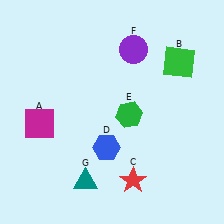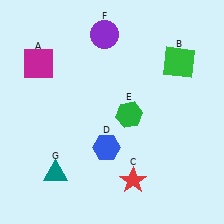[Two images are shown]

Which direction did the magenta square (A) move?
The magenta square (A) moved up.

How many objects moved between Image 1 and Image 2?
3 objects moved between the two images.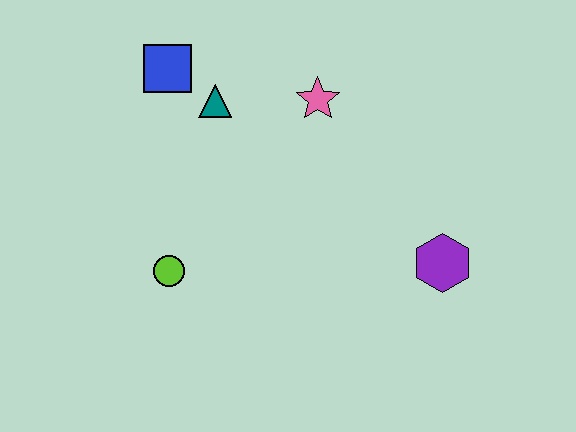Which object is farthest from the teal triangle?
The purple hexagon is farthest from the teal triangle.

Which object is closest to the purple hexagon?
The pink star is closest to the purple hexagon.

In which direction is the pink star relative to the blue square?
The pink star is to the right of the blue square.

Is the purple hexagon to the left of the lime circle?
No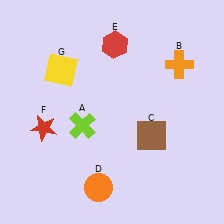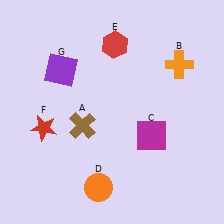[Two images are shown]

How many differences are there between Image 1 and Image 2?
There are 3 differences between the two images.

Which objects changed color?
A changed from lime to brown. C changed from brown to magenta. G changed from yellow to purple.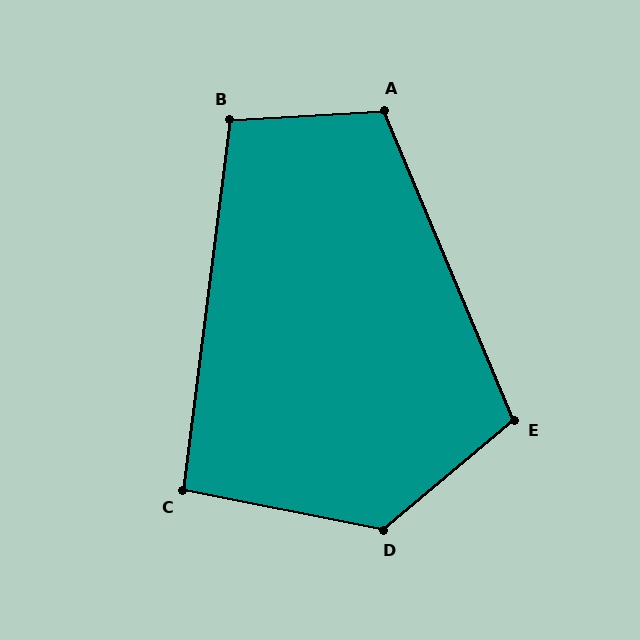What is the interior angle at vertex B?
Approximately 101 degrees (obtuse).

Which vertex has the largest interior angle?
D, at approximately 129 degrees.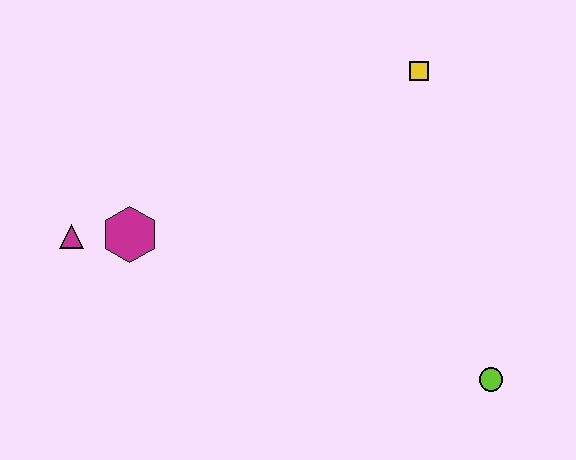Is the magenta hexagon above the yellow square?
No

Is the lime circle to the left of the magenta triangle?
No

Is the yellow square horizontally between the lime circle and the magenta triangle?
Yes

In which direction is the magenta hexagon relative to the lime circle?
The magenta hexagon is to the left of the lime circle.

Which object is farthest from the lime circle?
The magenta triangle is farthest from the lime circle.